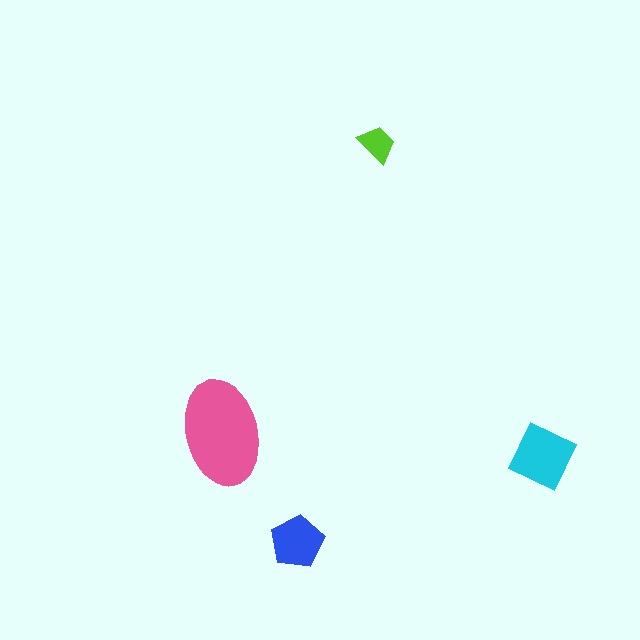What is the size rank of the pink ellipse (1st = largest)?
1st.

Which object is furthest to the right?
The cyan square is rightmost.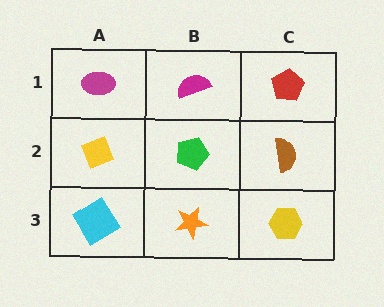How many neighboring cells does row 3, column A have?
2.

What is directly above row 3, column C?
A brown semicircle.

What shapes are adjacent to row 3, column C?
A brown semicircle (row 2, column C), an orange star (row 3, column B).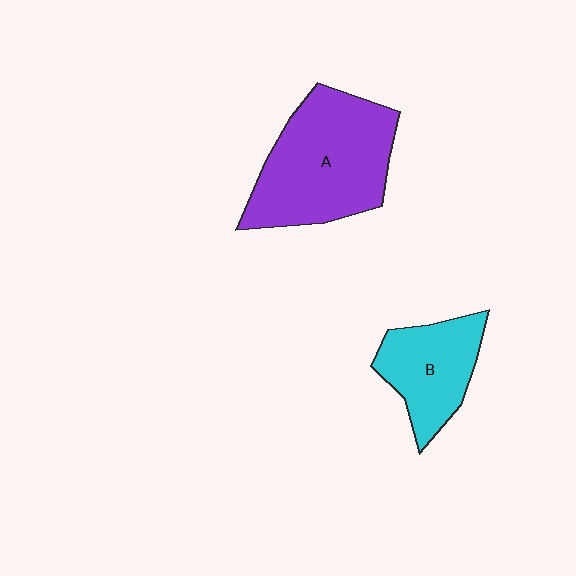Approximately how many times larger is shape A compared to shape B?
Approximately 1.7 times.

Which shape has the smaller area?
Shape B (cyan).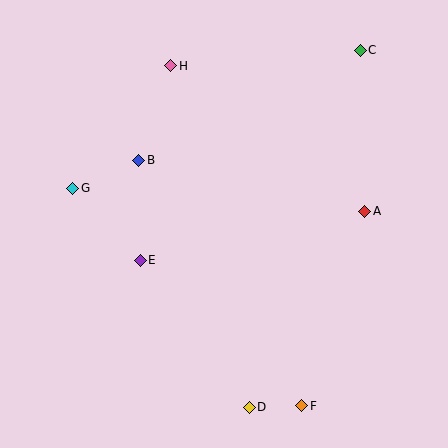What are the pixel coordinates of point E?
Point E is at (140, 260).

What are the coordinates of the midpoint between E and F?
The midpoint between E and F is at (221, 333).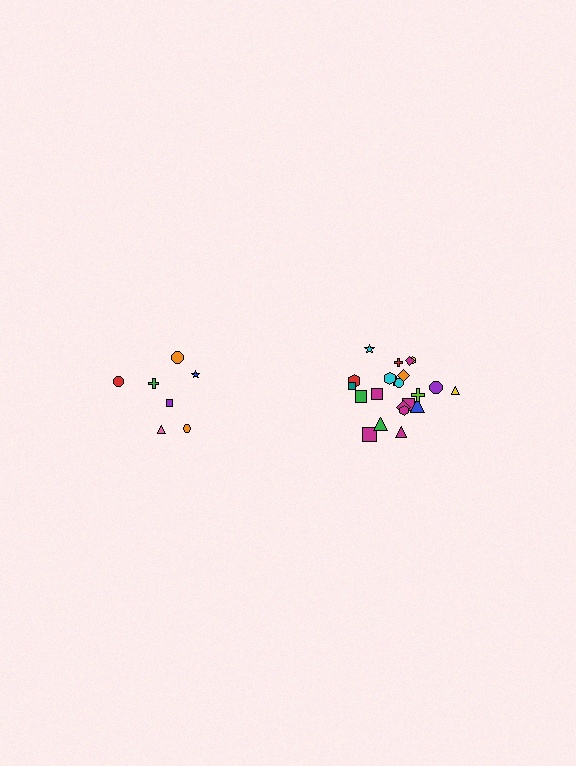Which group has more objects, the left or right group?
The right group.